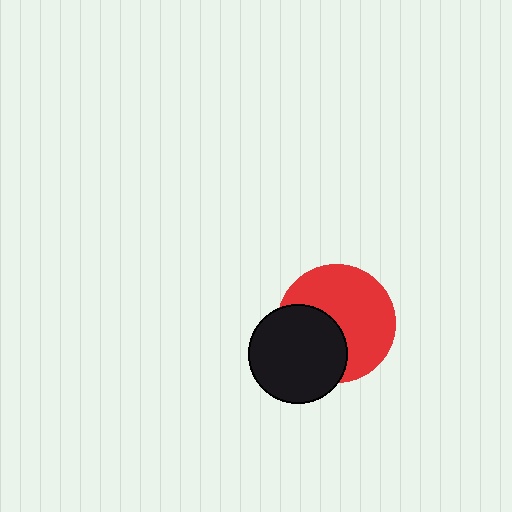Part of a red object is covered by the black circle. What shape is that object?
It is a circle.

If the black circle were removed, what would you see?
You would see the complete red circle.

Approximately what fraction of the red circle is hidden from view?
Roughly 38% of the red circle is hidden behind the black circle.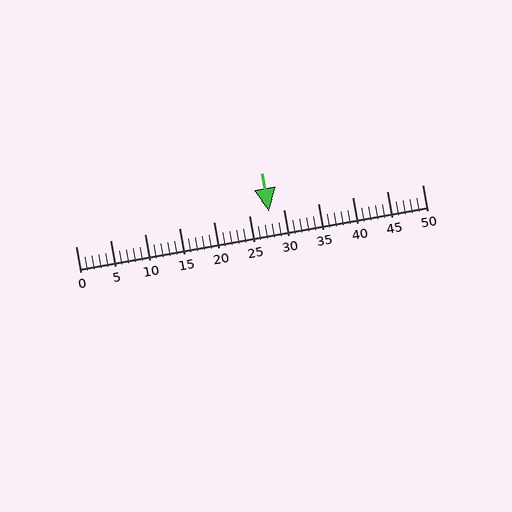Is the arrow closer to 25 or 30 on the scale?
The arrow is closer to 30.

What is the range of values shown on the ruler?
The ruler shows values from 0 to 50.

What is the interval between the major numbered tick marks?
The major tick marks are spaced 5 units apart.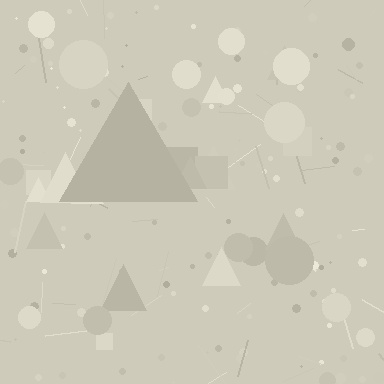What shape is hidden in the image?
A triangle is hidden in the image.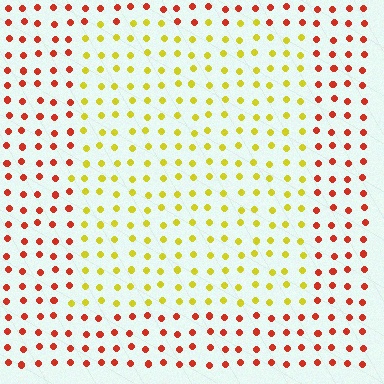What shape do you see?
I see a rectangle.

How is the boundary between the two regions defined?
The boundary is defined purely by a slight shift in hue (about 56 degrees). Spacing, size, and orientation are identical on both sides.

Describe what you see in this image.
The image is filled with small red elements in a uniform arrangement. A rectangle-shaped region is visible where the elements are tinted to a slightly different hue, forming a subtle color boundary.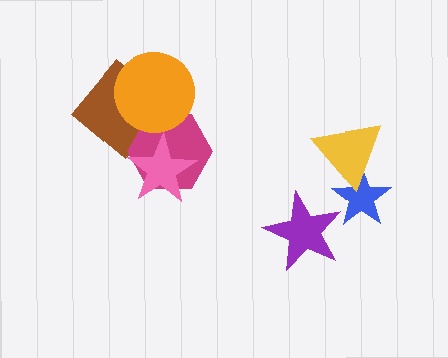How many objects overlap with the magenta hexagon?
3 objects overlap with the magenta hexagon.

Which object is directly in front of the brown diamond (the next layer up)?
The magenta hexagon is directly in front of the brown diamond.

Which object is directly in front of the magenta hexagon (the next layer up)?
The orange circle is directly in front of the magenta hexagon.